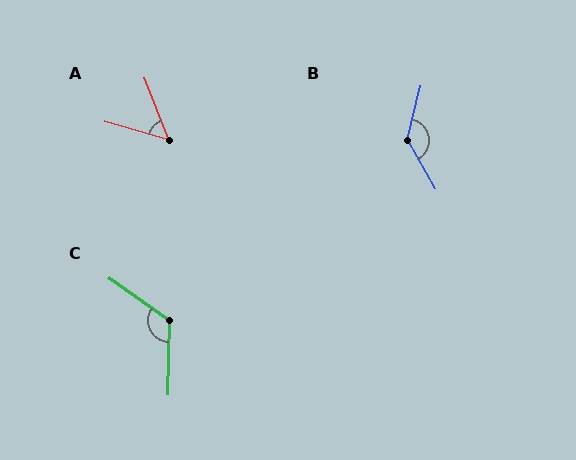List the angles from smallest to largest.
A (53°), C (124°), B (137°).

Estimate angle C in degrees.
Approximately 124 degrees.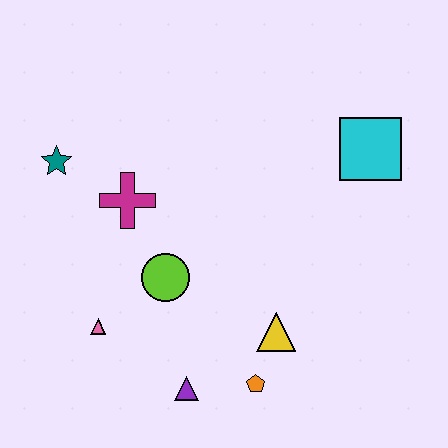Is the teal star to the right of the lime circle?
No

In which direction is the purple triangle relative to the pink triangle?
The purple triangle is to the right of the pink triangle.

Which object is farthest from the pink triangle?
The cyan square is farthest from the pink triangle.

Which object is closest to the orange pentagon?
The yellow triangle is closest to the orange pentagon.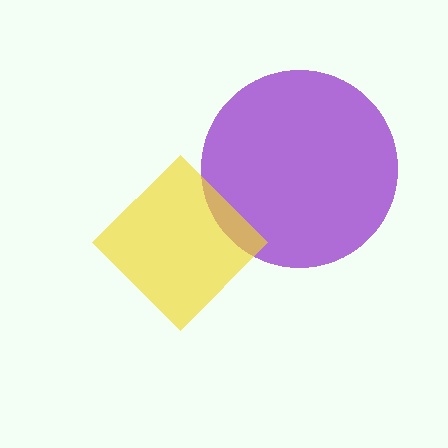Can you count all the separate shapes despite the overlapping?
Yes, there are 2 separate shapes.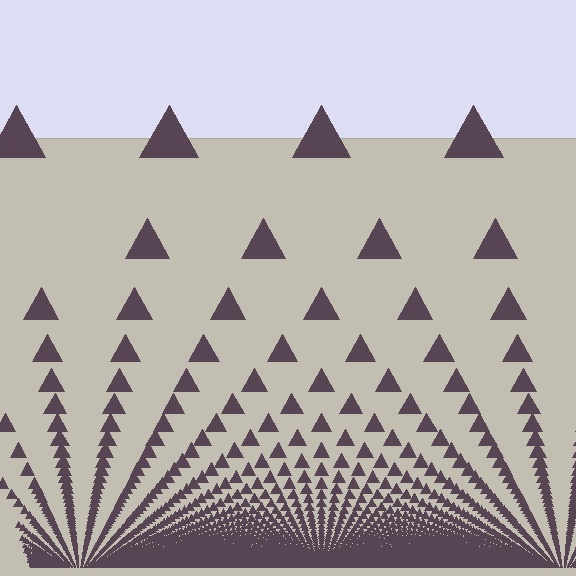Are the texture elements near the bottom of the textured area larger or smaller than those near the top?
Smaller. The gradient is inverted — elements near the bottom are smaller and denser.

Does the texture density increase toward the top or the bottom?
Density increases toward the bottom.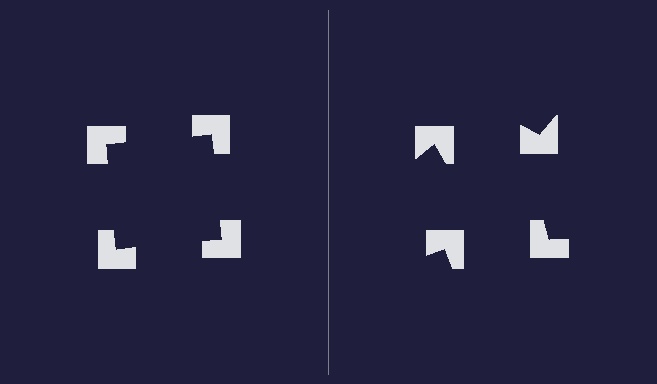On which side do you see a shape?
An illusory square appears on the left side. On the right side the wedge cuts are rotated, so no coherent shape forms.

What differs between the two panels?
The notched squares are positioned identically on both sides; only the wedge orientations differ. On the left they align to a square; on the right they are misaligned.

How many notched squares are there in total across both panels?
8 — 4 on each side.